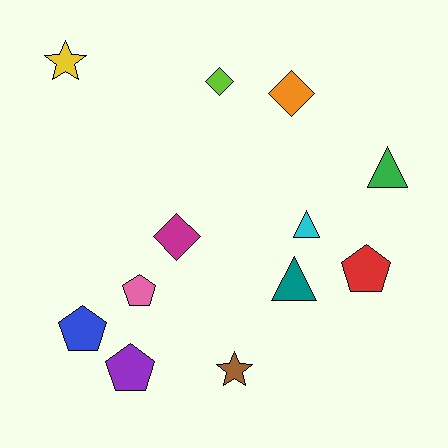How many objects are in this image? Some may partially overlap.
There are 12 objects.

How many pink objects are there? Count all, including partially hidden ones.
There is 1 pink object.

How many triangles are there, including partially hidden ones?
There are 3 triangles.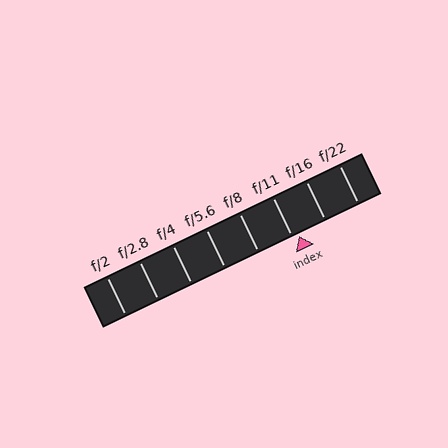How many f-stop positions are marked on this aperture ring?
There are 8 f-stop positions marked.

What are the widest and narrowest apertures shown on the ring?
The widest aperture shown is f/2 and the narrowest is f/22.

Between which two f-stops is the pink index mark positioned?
The index mark is between f/11 and f/16.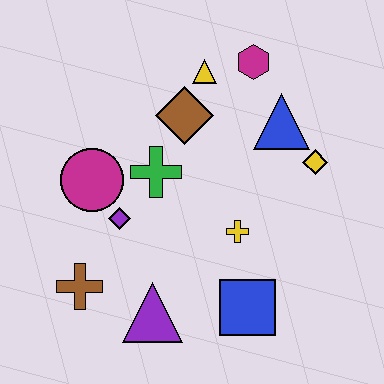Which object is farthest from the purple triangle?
The magenta hexagon is farthest from the purple triangle.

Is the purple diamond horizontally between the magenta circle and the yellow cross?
Yes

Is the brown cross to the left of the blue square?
Yes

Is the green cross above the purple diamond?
Yes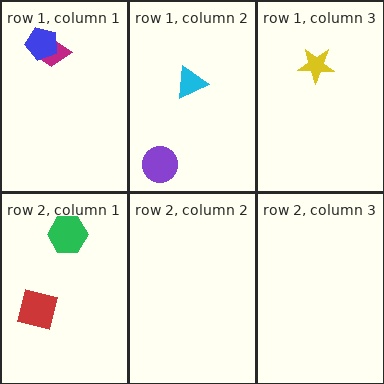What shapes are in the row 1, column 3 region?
The yellow star.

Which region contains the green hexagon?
The row 2, column 1 region.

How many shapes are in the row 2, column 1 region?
2.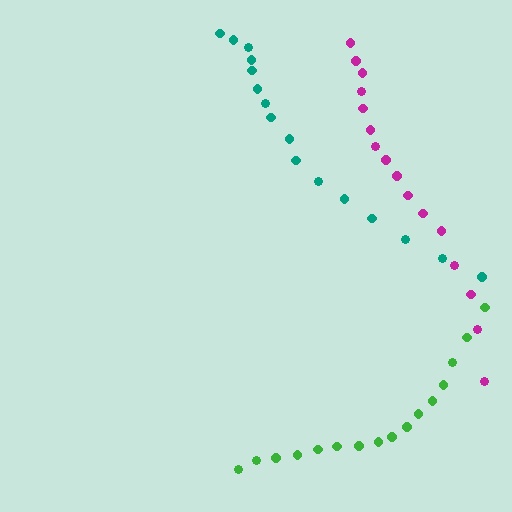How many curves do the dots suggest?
There are 3 distinct paths.